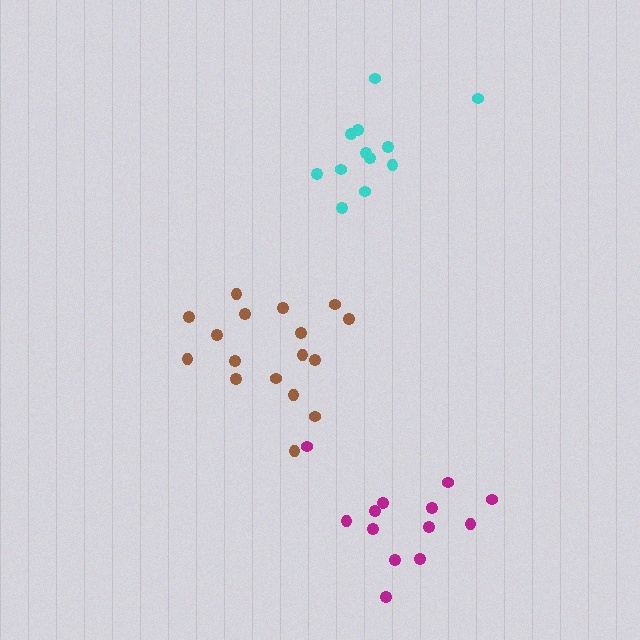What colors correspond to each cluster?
The clusters are colored: brown, cyan, magenta.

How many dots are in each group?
Group 1: 17 dots, Group 2: 12 dots, Group 3: 13 dots (42 total).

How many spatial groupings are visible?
There are 3 spatial groupings.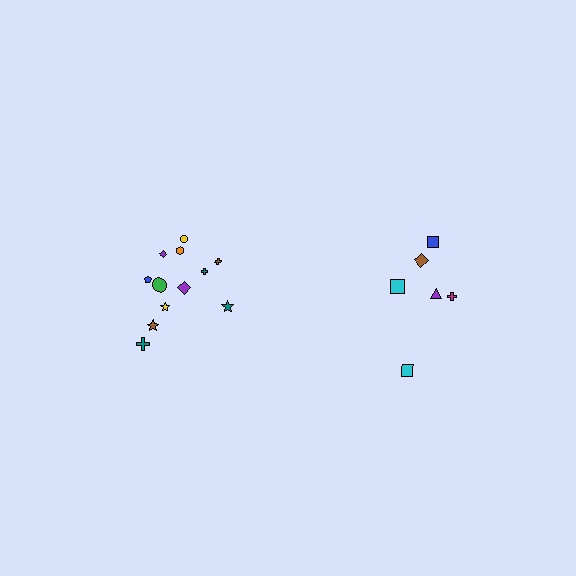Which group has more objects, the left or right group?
The left group.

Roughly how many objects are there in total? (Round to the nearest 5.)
Roughly 20 objects in total.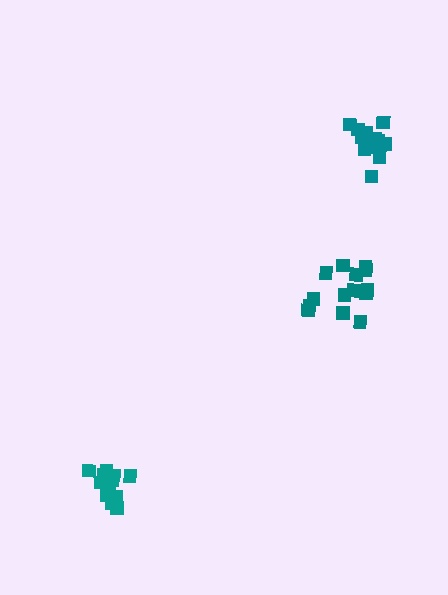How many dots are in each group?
Group 1: 14 dots, Group 2: 14 dots, Group 3: 12 dots (40 total).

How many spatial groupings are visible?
There are 3 spatial groupings.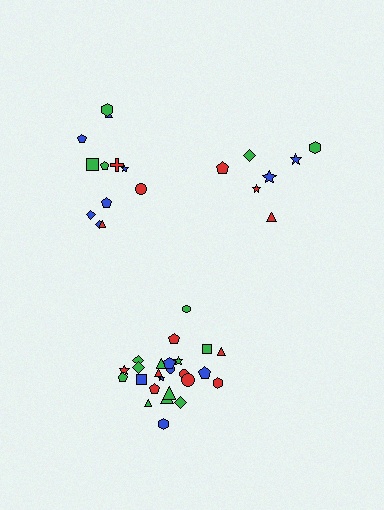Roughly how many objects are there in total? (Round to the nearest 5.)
Roughly 45 objects in total.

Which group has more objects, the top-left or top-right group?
The top-left group.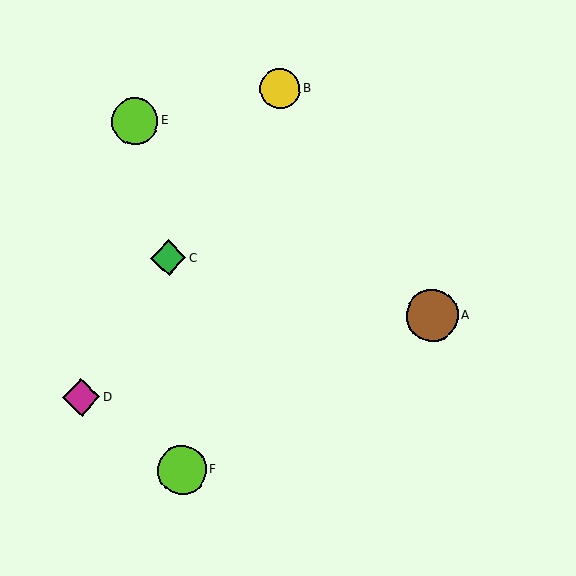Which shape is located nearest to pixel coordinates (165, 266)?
The green diamond (labeled C) at (168, 258) is nearest to that location.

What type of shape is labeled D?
Shape D is a magenta diamond.